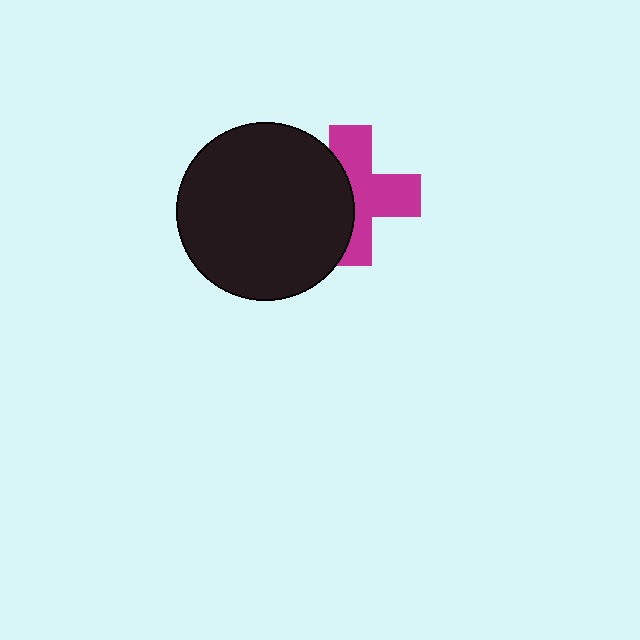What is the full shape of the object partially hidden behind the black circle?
The partially hidden object is a magenta cross.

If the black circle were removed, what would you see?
You would see the complete magenta cross.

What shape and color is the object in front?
The object in front is a black circle.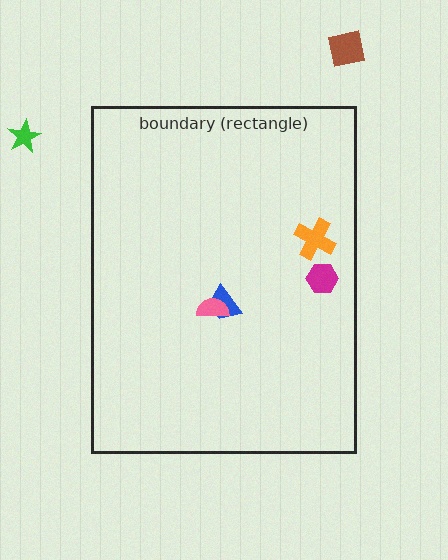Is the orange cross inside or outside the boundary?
Inside.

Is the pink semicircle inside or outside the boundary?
Inside.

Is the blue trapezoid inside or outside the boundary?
Inside.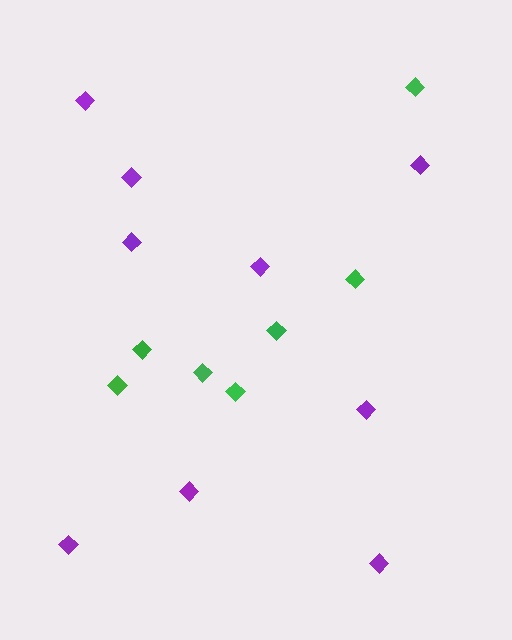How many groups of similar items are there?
There are 2 groups: one group of purple diamonds (9) and one group of green diamonds (7).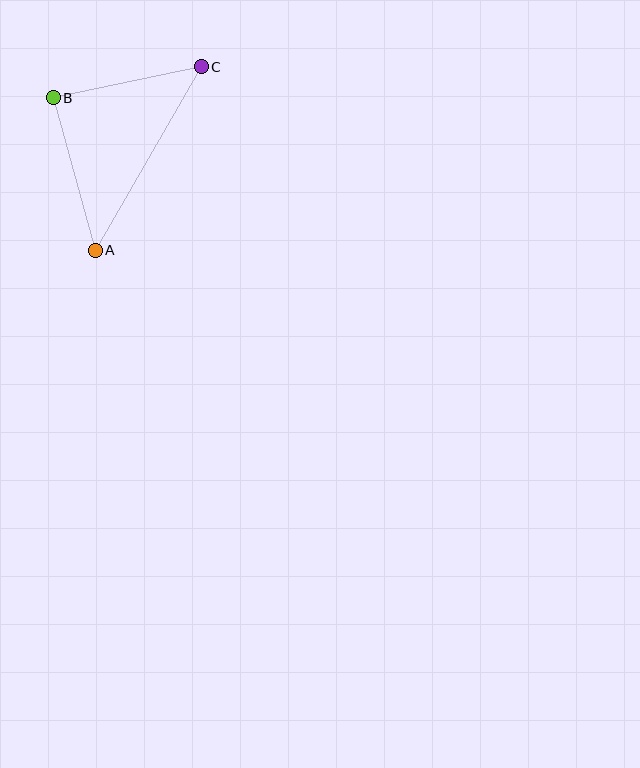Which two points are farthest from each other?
Points A and C are farthest from each other.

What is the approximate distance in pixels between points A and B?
The distance between A and B is approximately 158 pixels.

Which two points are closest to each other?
Points B and C are closest to each other.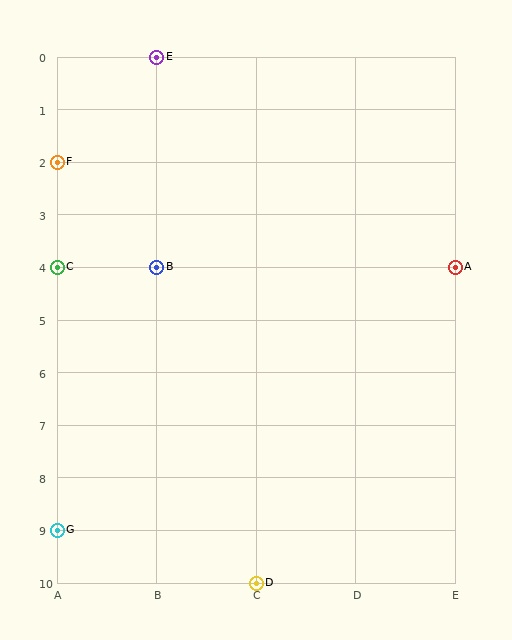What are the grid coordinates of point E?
Point E is at grid coordinates (B, 0).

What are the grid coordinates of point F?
Point F is at grid coordinates (A, 2).